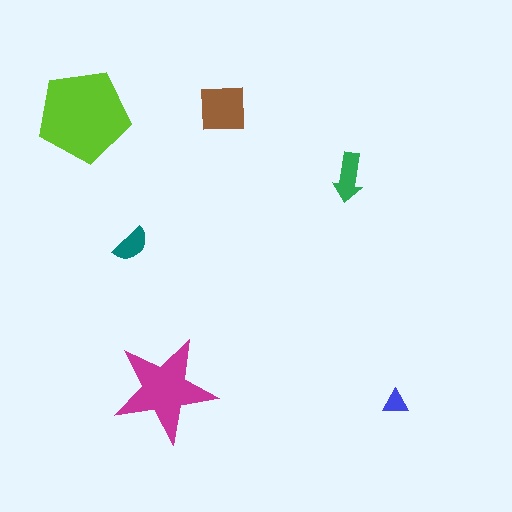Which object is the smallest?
The blue triangle.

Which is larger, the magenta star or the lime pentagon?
The lime pentagon.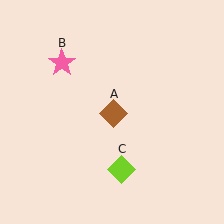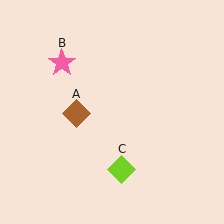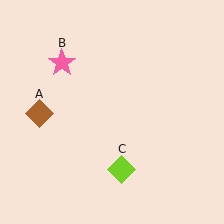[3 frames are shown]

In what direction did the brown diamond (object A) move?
The brown diamond (object A) moved left.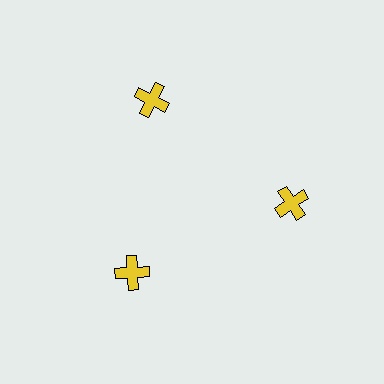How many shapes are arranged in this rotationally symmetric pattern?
There are 3 shapes, arranged in 3 groups of 1.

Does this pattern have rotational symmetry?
Yes, this pattern has 3-fold rotational symmetry. It looks the same after rotating 120 degrees around the center.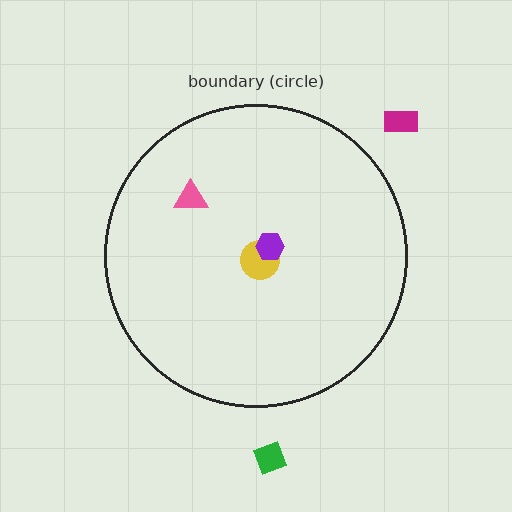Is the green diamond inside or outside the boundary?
Outside.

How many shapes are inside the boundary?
3 inside, 2 outside.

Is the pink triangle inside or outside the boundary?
Inside.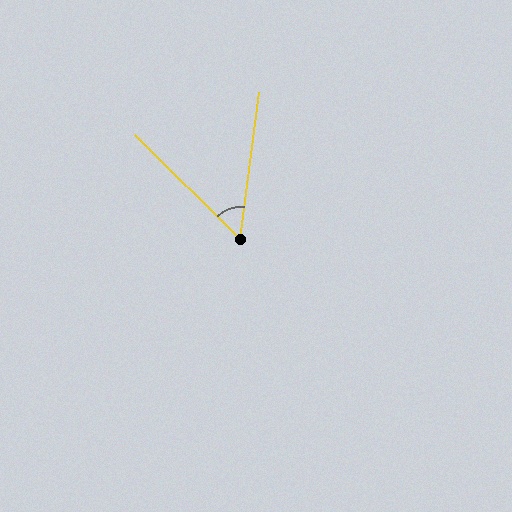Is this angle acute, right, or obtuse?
It is acute.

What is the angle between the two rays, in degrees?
Approximately 53 degrees.